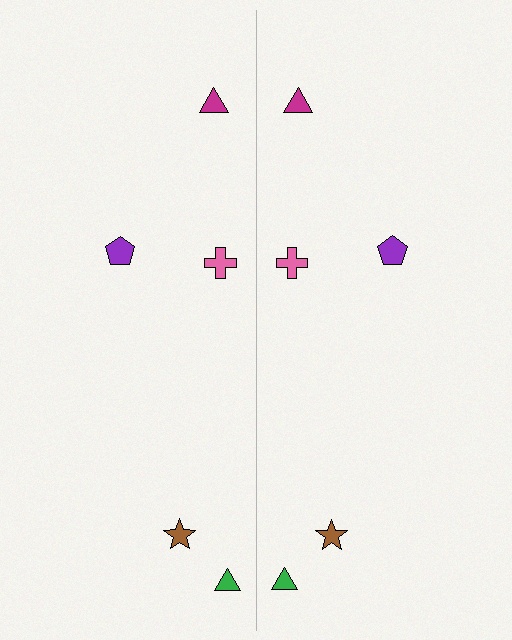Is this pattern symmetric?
Yes, this pattern has bilateral (reflection) symmetry.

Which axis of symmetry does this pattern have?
The pattern has a vertical axis of symmetry running through the center of the image.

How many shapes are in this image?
There are 10 shapes in this image.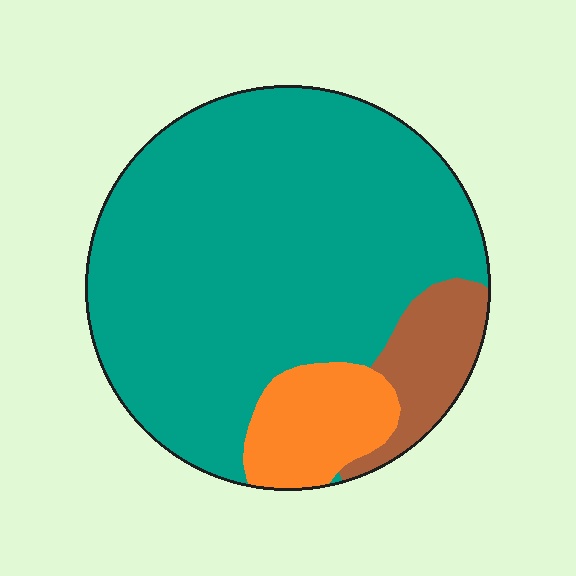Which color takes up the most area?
Teal, at roughly 80%.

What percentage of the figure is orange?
Orange covers roughly 10% of the figure.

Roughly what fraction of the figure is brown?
Brown takes up about one tenth (1/10) of the figure.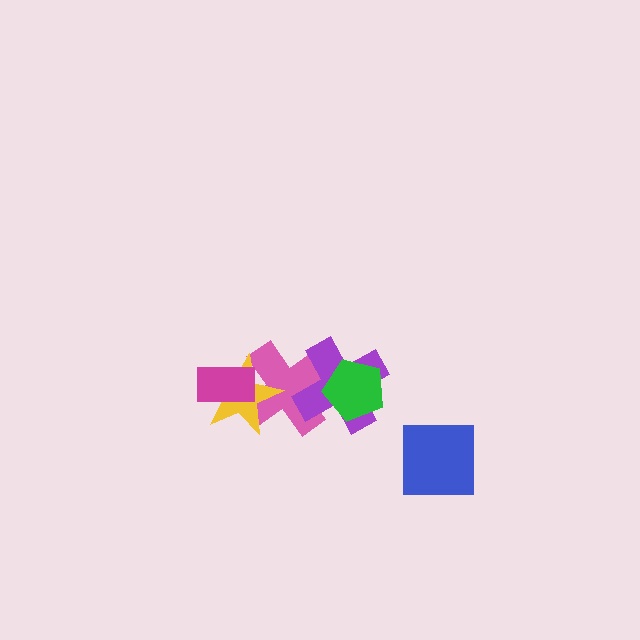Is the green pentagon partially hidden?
No, no other shape covers it.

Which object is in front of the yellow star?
The magenta rectangle is in front of the yellow star.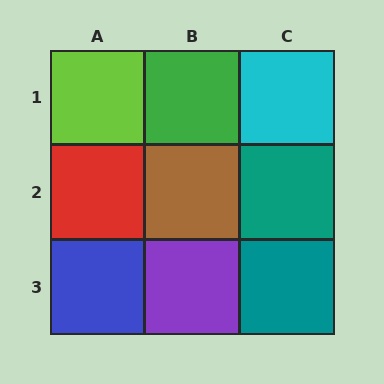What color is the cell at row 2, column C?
Teal.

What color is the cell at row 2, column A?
Red.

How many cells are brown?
1 cell is brown.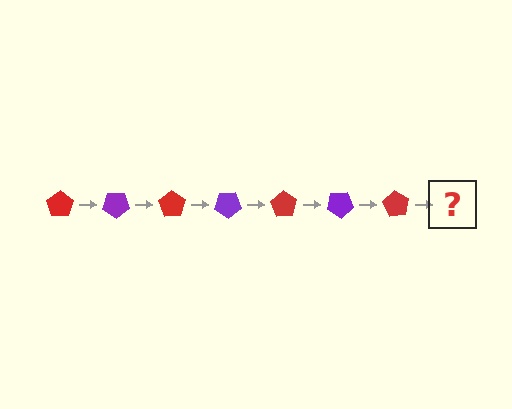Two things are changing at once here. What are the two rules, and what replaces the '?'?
The two rules are that it rotates 35 degrees each step and the color cycles through red and purple. The '?' should be a purple pentagon, rotated 245 degrees from the start.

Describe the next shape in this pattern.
It should be a purple pentagon, rotated 245 degrees from the start.